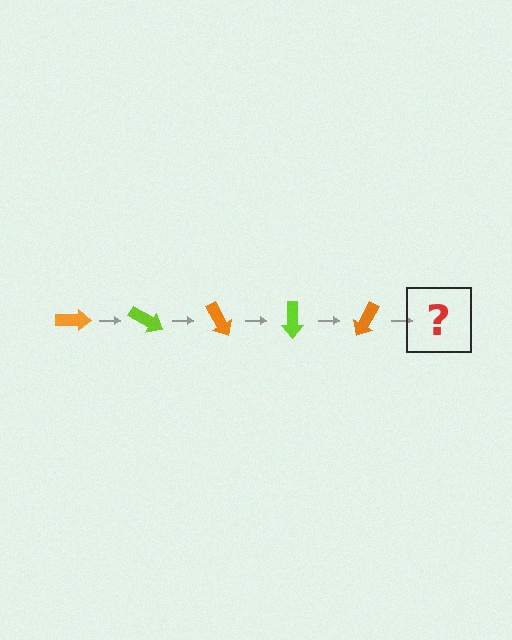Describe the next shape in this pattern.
It should be a lime arrow, rotated 150 degrees from the start.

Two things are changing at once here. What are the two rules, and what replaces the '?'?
The two rules are that it rotates 30 degrees each step and the color cycles through orange and lime. The '?' should be a lime arrow, rotated 150 degrees from the start.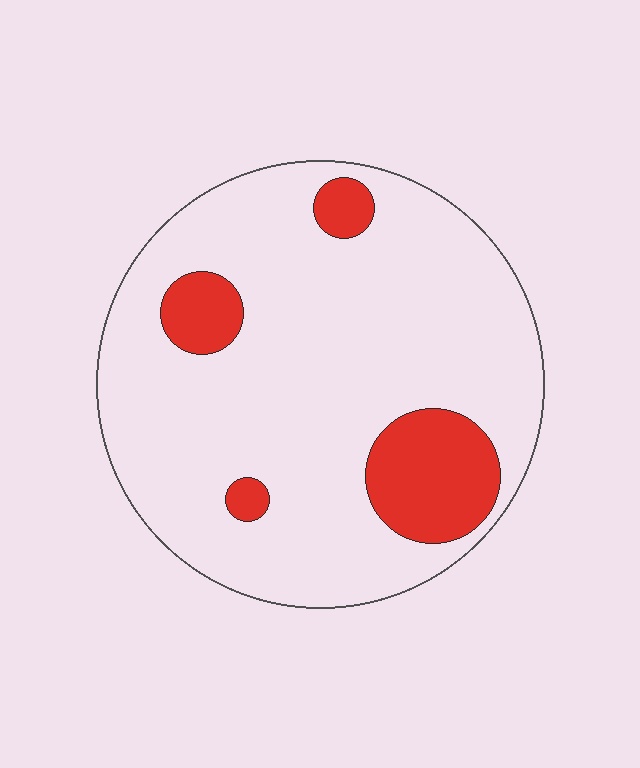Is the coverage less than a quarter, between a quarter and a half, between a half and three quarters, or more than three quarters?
Less than a quarter.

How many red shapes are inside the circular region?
4.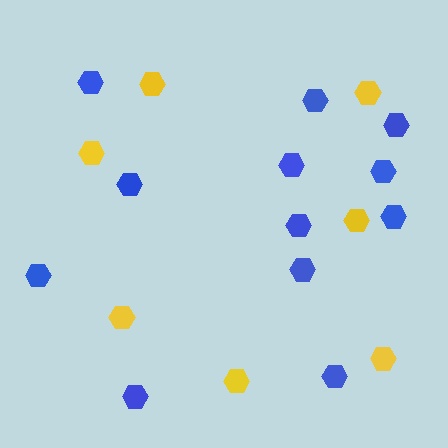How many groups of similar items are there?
There are 2 groups: one group of yellow hexagons (7) and one group of blue hexagons (12).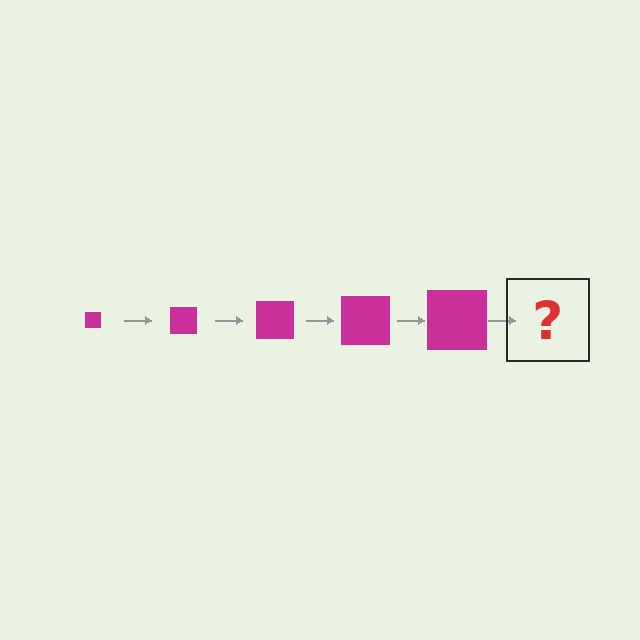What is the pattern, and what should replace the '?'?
The pattern is that the square gets progressively larger each step. The '?' should be a magenta square, larger than the previous one.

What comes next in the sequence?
The next element should be a magenta square, larger than the previous one.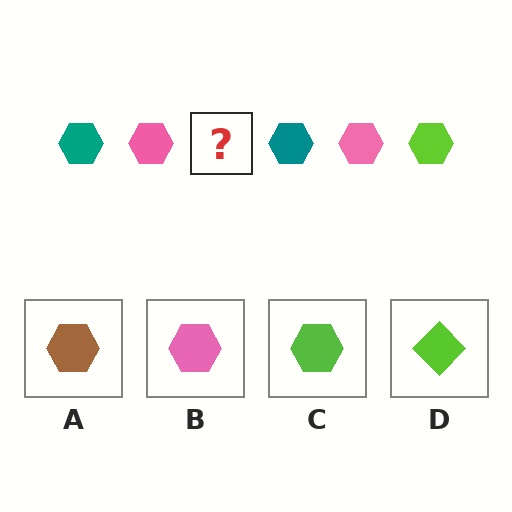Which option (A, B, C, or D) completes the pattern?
C.